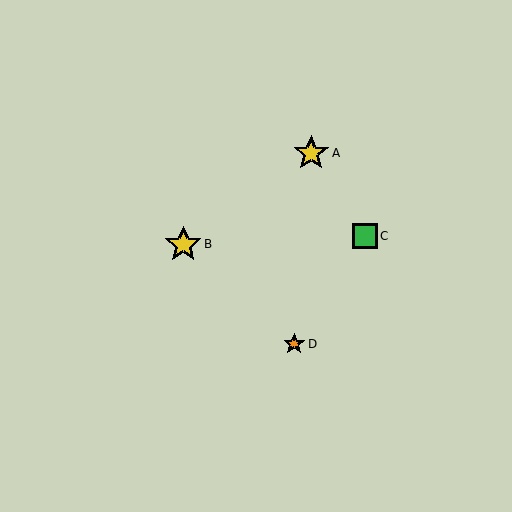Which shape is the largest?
The yellow star (labeled B) is the largest.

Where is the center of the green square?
The center of the green square is at (365, 236).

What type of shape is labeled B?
Shape B is a yellow star.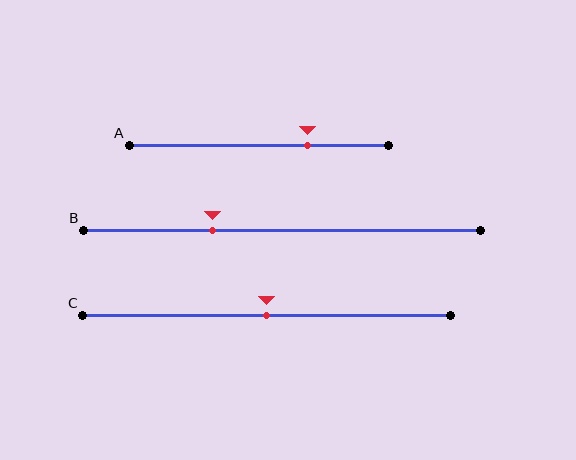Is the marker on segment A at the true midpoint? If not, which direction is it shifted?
No, the marker on segment A is shifted to the right by about 19% of the segment length.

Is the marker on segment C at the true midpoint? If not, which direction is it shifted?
Yes, the marker on segment C is at the true midpoint.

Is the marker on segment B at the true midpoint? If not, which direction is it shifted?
No, the marker on segment B is shifted to the left by about 18% of the segment length.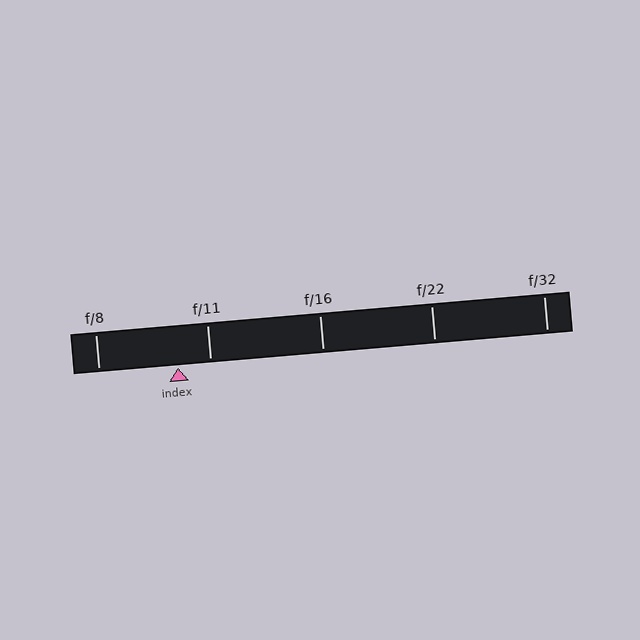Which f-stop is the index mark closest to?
The index mark is closest to f/11.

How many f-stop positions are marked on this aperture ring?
There are 5 f-stop positions marked.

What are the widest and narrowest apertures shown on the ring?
The widest aperture shown is f/8 and the narrowest is f/32.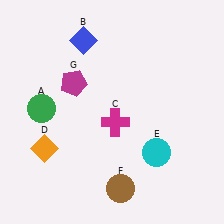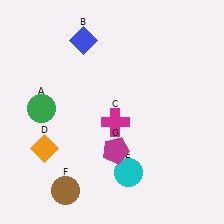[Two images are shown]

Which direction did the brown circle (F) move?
The brown circle (F) moved left.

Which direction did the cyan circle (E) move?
The cyan circle (E) moved left.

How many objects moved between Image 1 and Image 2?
3 objects moved between the two images.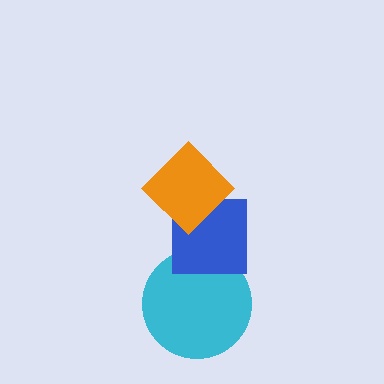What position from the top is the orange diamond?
The orange diamond is 1st from the top.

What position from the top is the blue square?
The blue square is 2nd from the top.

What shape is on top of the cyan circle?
The blue square is on top of the cyan circle.